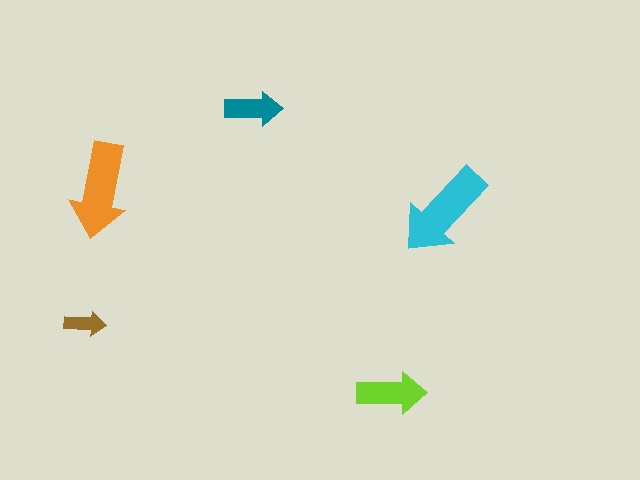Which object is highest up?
The teal arrow is topmost.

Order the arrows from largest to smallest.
the cyan one, the orange one, the lime one, the teal one, the brown one.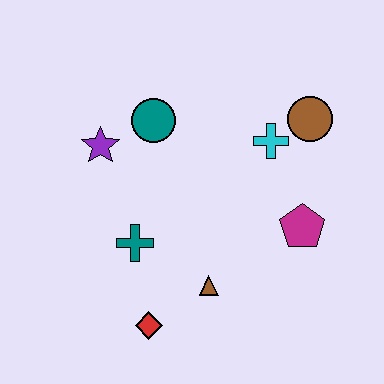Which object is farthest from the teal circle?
The red diamond is farthest from the teal circle.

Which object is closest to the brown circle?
The cyan cross is closest to the brown circle.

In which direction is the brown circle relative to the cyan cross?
The brown circle is to the right of the cyan cross.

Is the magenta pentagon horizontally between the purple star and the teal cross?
No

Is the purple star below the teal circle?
Yes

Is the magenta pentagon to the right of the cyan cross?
Yes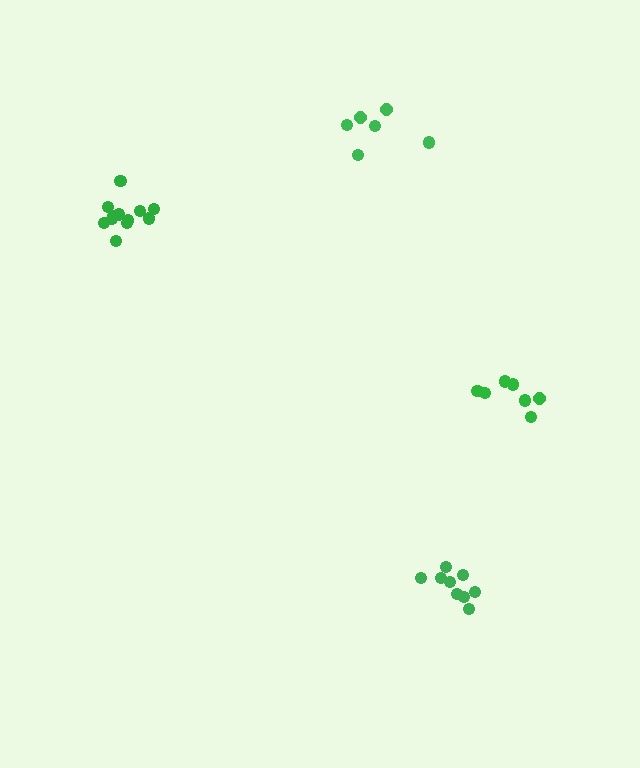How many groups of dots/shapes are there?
There are 4 groups.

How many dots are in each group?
Group 1: 7 dots, Group 2: 9 dots, Group 3: 6 dots, Group 4: 12 dots (34 total).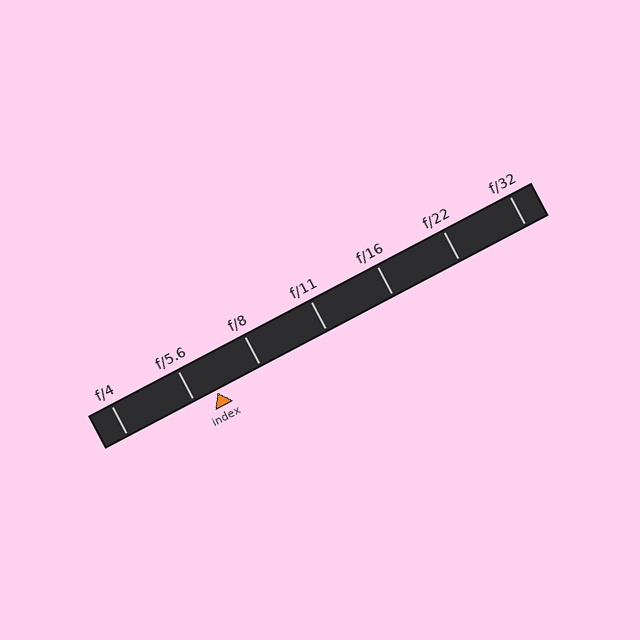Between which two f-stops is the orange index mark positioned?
The index mark is between f/5.6 and f/8.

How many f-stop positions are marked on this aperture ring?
There are 7 f-stop positions marked.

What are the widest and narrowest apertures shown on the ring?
The widest aperture shown is f/4 and the narrowest is f/32.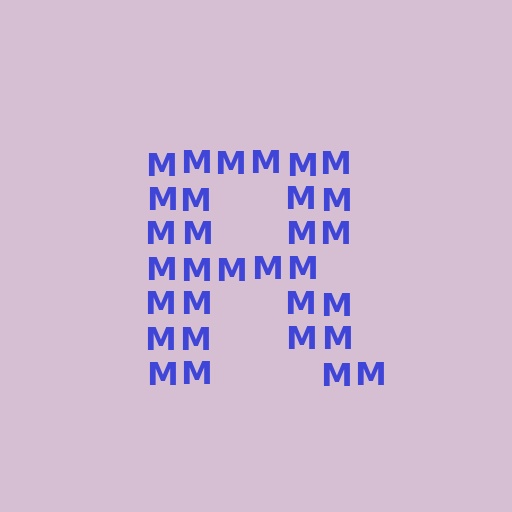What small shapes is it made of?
It is made of small letter M's.